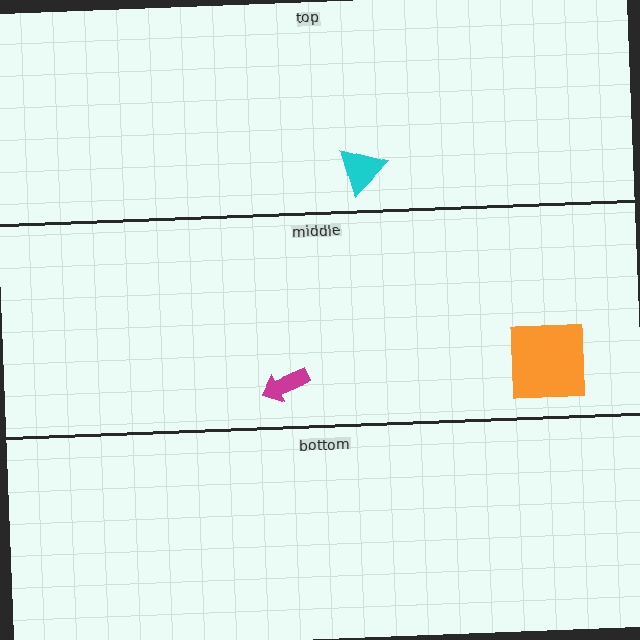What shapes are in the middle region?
The magenta arrow, the orange square.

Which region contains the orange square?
The middle region.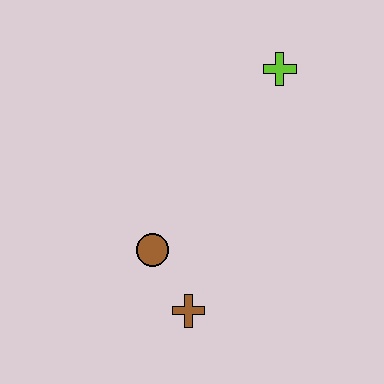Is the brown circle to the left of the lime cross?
Yes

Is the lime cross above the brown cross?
Yes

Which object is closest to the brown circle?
The brown cross is closest to the brown circle.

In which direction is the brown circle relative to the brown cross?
The brown circle is above the brown cross.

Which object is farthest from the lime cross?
The brown cross is farthest from the lime cross.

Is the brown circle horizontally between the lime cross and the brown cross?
No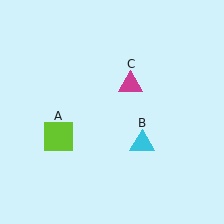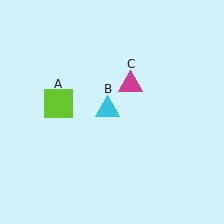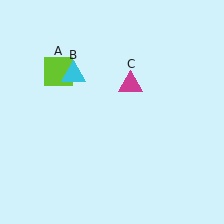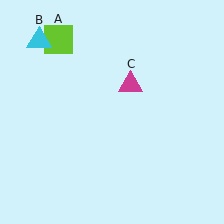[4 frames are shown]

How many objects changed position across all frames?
2 objects changed position: lime square (object A), cyan triangle (object B).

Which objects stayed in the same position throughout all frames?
Magenta triangle (object C) remained stationary.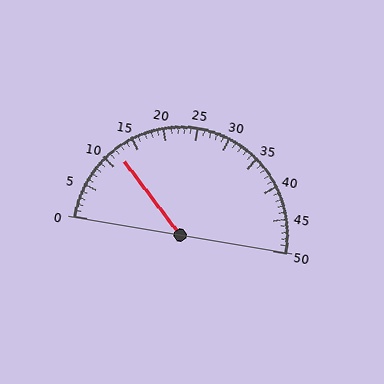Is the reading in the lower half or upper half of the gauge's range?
The reading is in the lower half of the range (0 to 50).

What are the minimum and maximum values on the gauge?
The gauge ranges from 0 to 50.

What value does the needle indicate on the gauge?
The needle indicates approximately 12.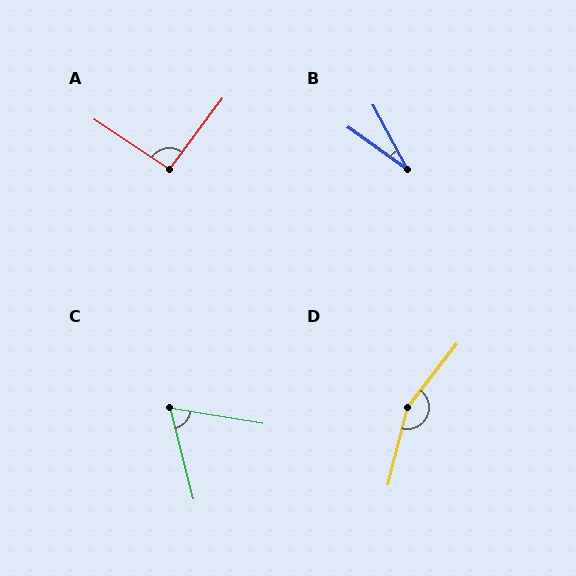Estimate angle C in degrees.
Approximately 66 degrees.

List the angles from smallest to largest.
B (26°), C (66°), A (93°), D (157°).